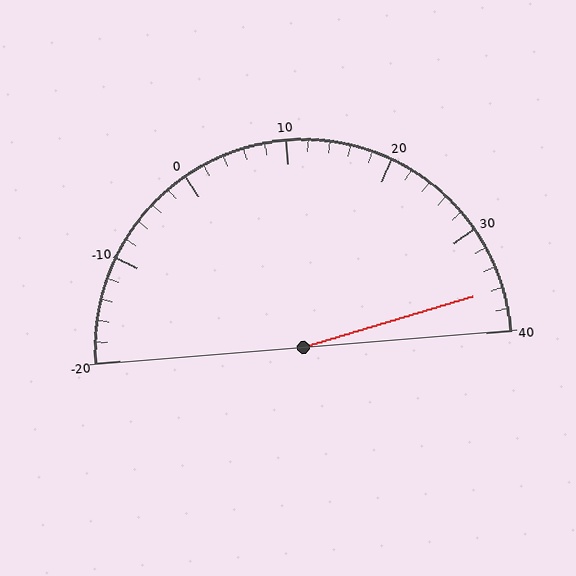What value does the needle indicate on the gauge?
The needle indicates approximately 36.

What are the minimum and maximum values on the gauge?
The gauge ranges from -20 to 40.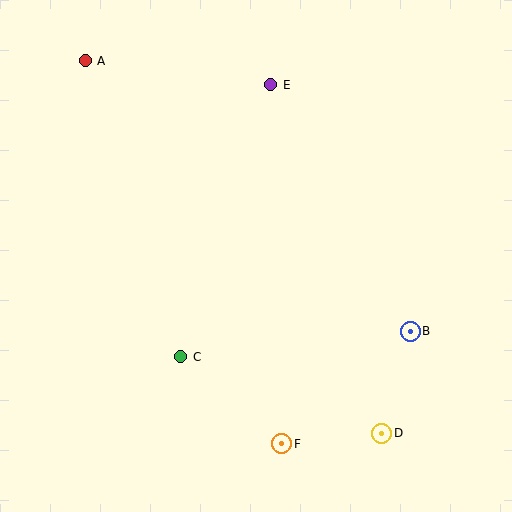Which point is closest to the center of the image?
Point C at (181, 357) is closest to the center.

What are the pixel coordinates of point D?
Point D is at (382, 433).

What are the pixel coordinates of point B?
Point B is at (410, 331).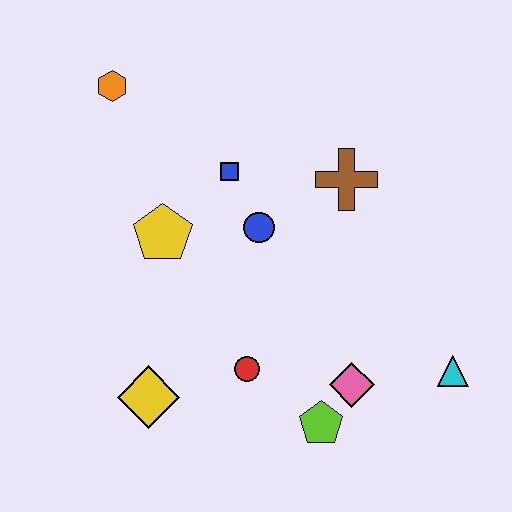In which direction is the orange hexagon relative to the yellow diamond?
The orange hexagon is above the yellow diamond.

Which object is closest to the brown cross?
The blue circle is closest to the brown cross.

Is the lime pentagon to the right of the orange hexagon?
Yes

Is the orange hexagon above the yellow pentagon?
Yes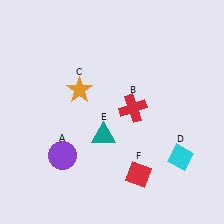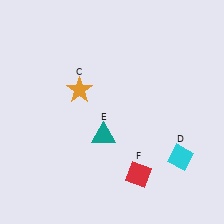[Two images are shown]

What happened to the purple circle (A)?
The purple circle (A) was removed in Image 2. It was in the bottom-left area of Image 1.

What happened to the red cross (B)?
The red cross (B) was removed in Image 2. It was in the top-right area of Image 1.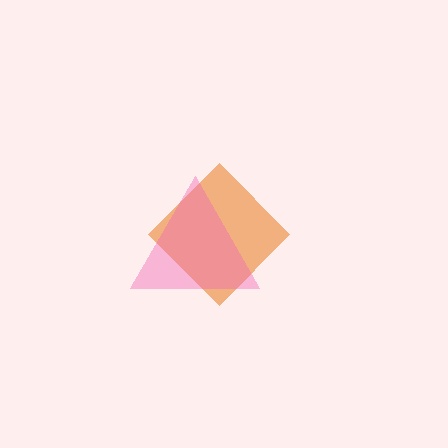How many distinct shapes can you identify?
There are 2 distinct shapes: an orange diamond, a pink triangle.